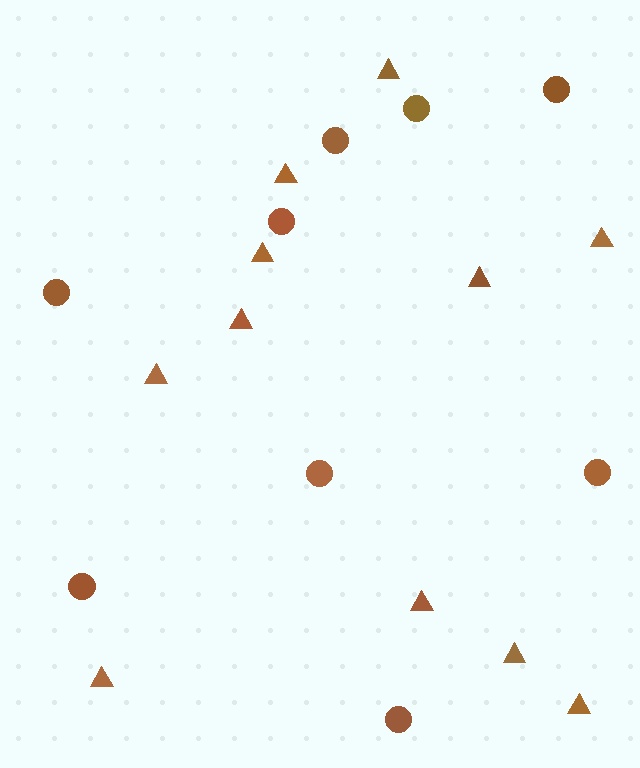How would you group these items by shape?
There are 2 groups: one group of circles (9) and one group of triangles (11).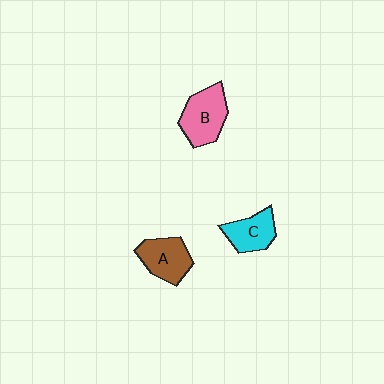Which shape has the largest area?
Shape B (pink).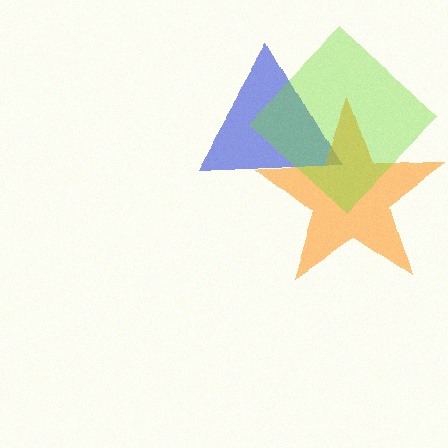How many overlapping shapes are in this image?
There are 3 overlapping shapes in the image.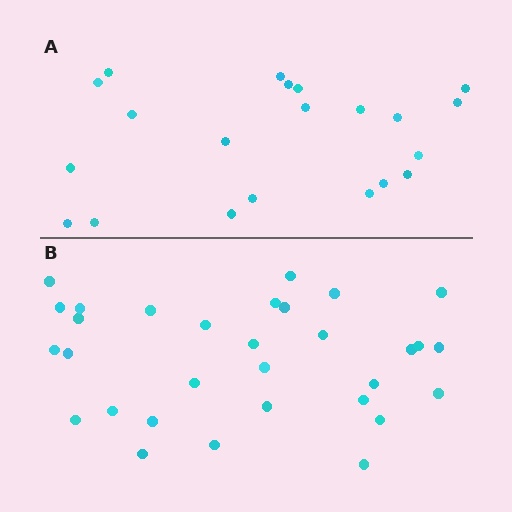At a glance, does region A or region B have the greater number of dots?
Region B (the bottom region) has more dots.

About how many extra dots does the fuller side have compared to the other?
Region B has roughly 10 or so more dots than region A.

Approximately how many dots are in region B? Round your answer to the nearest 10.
About 30 dots. (The exact count is 31, which rounds to 30.)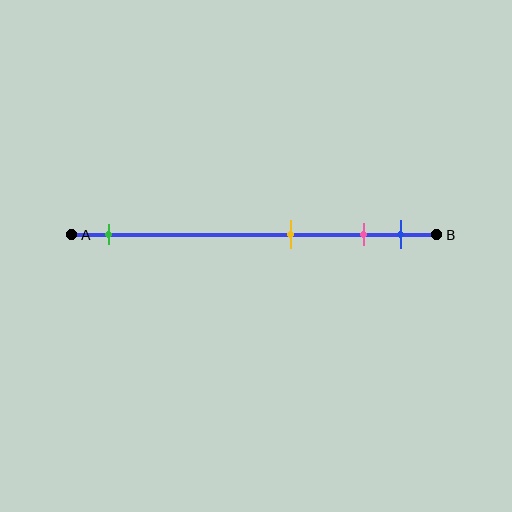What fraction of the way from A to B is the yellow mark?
The yellow mark is approximately 60% (0.6) of the way from A to B.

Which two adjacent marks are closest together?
The pink and blue marks are the closest adjacent pair.